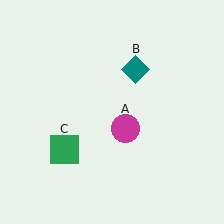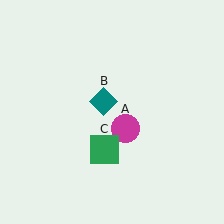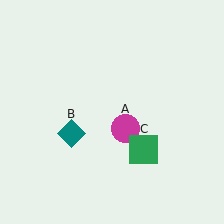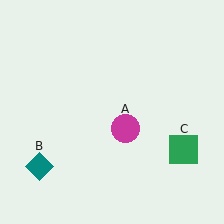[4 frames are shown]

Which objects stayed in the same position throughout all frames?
Magenta circle (object A) remained stationary.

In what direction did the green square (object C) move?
The green square (object C) moved right.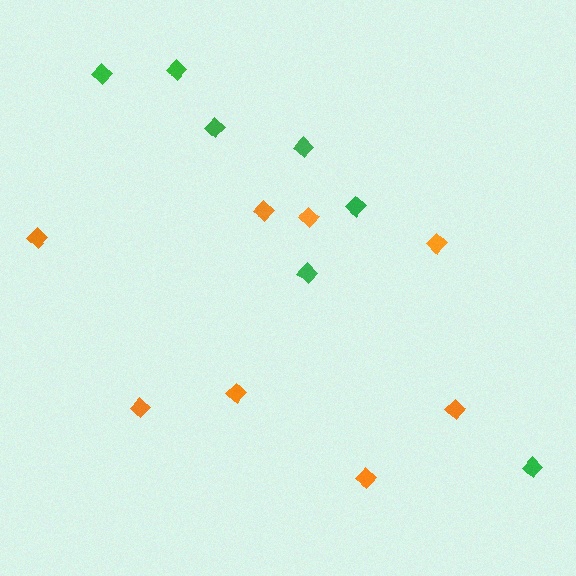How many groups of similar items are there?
There are 2 groups: one group of green diamonds (7) and one group of orange diamonds (8).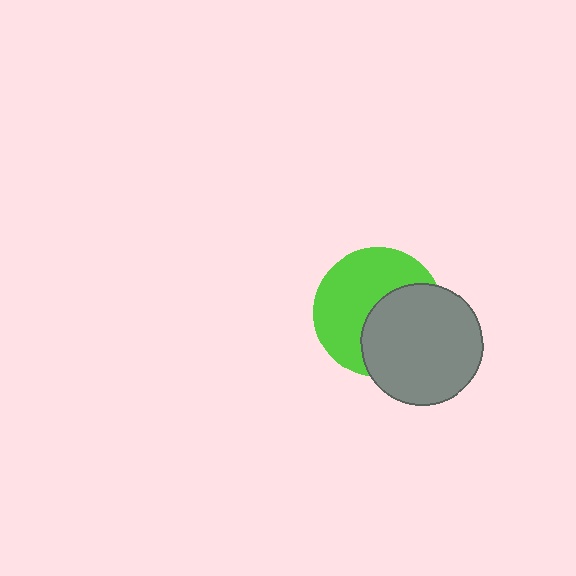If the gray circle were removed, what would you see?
You would see the complete lime circle.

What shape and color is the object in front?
The object in front is a gray circle.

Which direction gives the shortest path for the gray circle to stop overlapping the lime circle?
Moving toward the lower-right gives the shortest separation.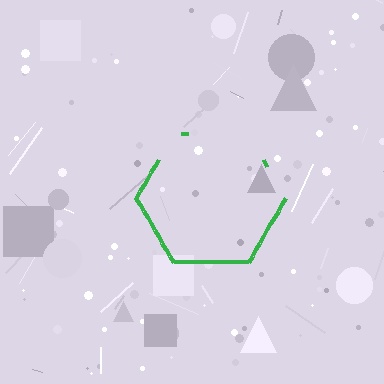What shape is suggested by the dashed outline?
The dashed outline suggests a hexagon.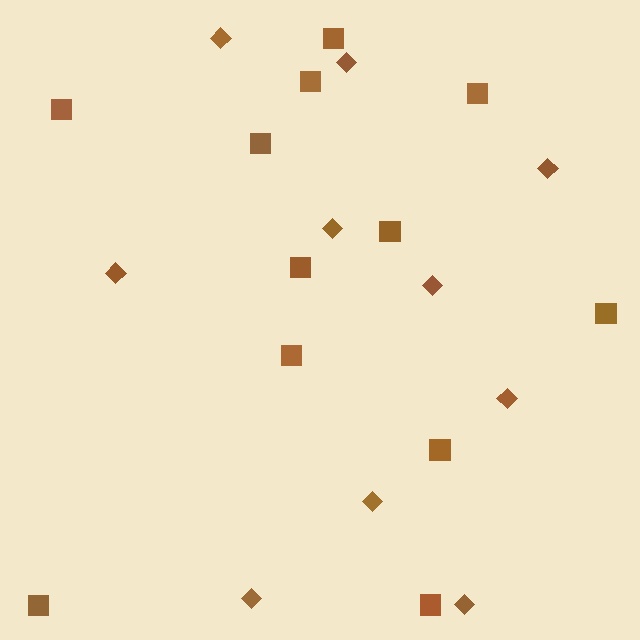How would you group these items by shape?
There are 2 groups: one group of diamonds (10) and one group of squares (12).